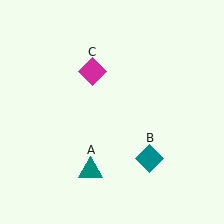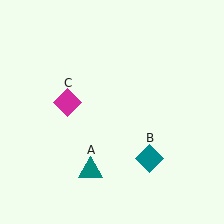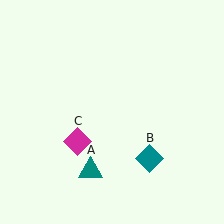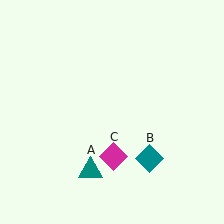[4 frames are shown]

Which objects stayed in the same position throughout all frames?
Teal triangle (object A) and teal diamond (object B) remained stationary.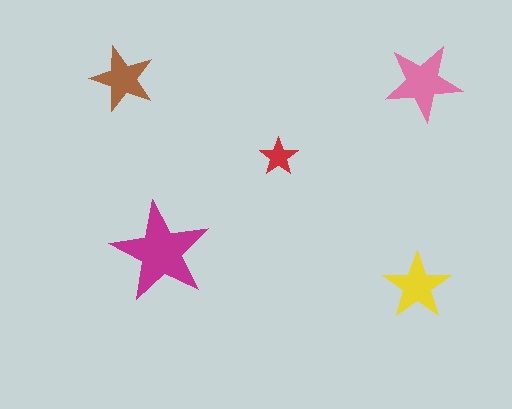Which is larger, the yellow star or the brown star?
The yellow one.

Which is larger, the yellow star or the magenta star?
The magenta one.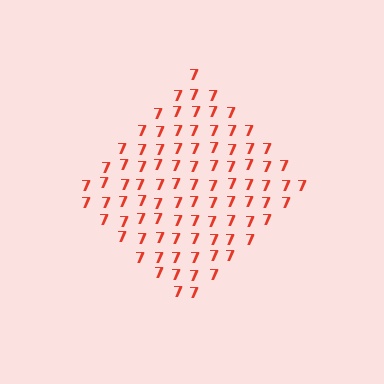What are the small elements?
The small elements are digit 7's.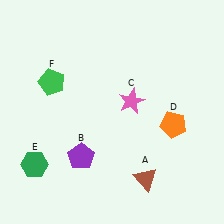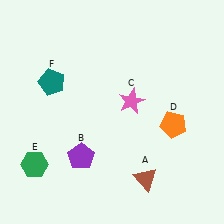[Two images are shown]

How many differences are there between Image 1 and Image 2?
There is 1 difference between the two images.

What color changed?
The pentagon (F) changed from green in Image 1 to teal in Image 2.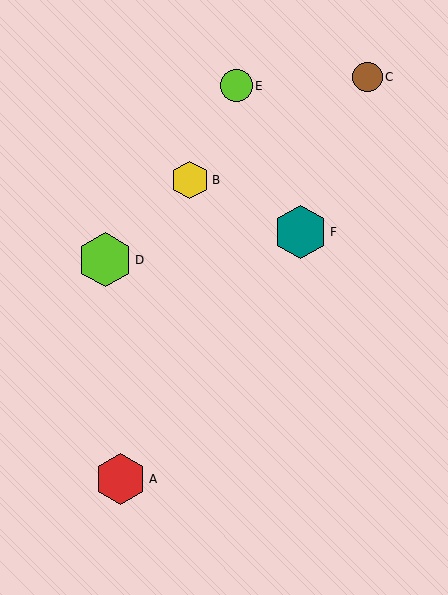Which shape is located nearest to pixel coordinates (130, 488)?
The red hexagon (labeled A) at (120, 479) is nearest to that location.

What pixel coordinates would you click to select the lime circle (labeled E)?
Click at (236, 86) to select the lime circle E.